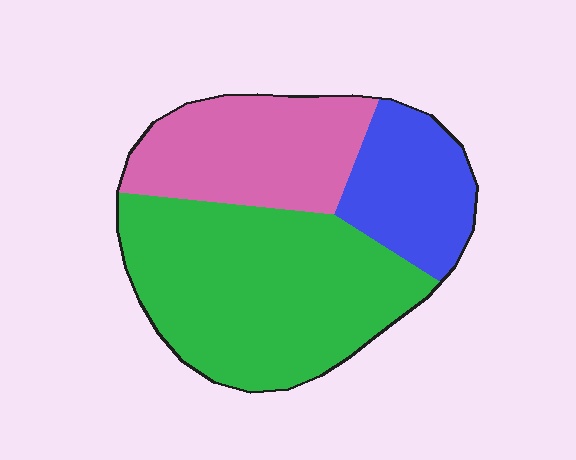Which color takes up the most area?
Green, at roughly 50%.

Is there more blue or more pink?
Pink.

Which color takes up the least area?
Blue, at roughly 20%.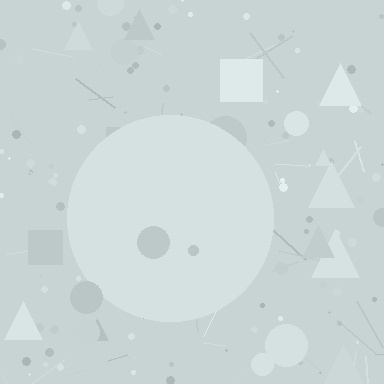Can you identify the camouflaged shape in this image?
The camouflaged shape is a circle.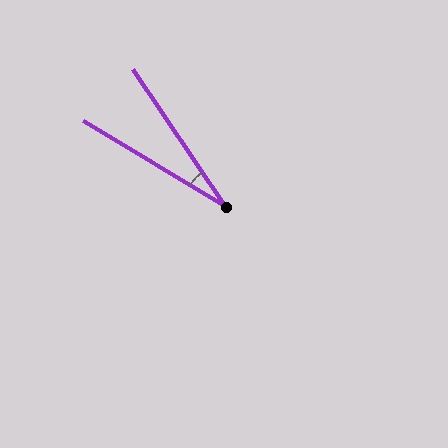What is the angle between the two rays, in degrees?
Approximately 25 degrees.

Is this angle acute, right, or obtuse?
It is acute.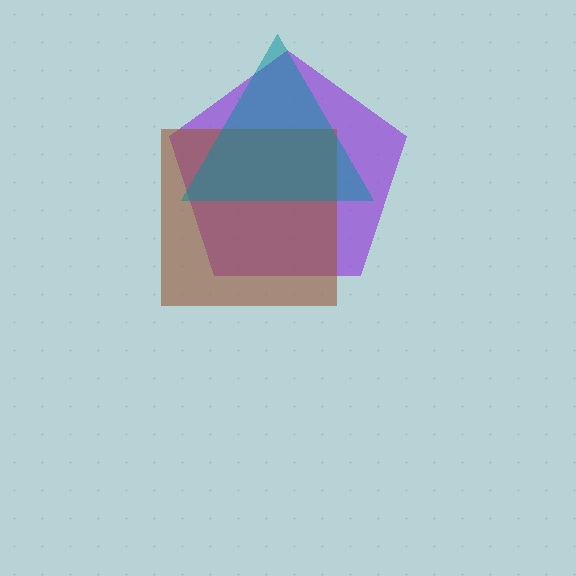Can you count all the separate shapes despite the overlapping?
Yes, there are 3 separate shapes.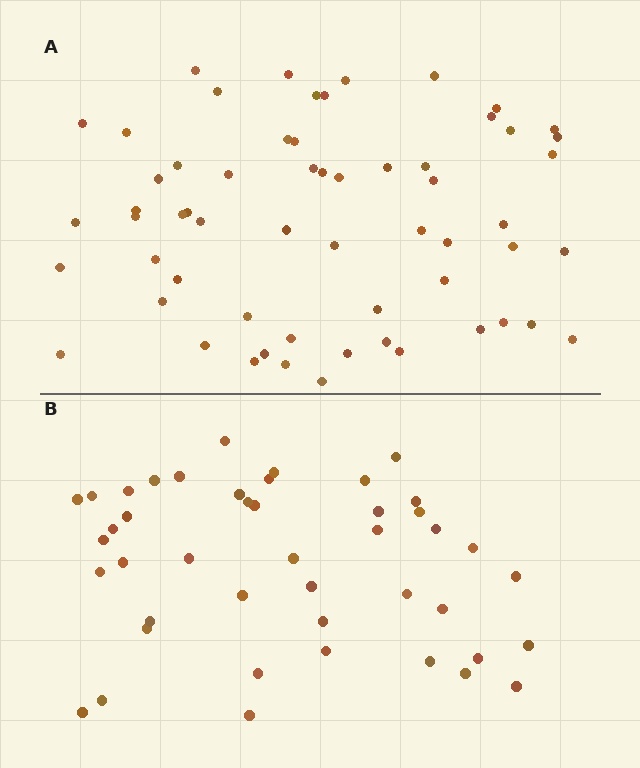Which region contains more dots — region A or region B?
Region A (the top region) has more dots.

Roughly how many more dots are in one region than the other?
Region A has approximately 15 more dots than region B.